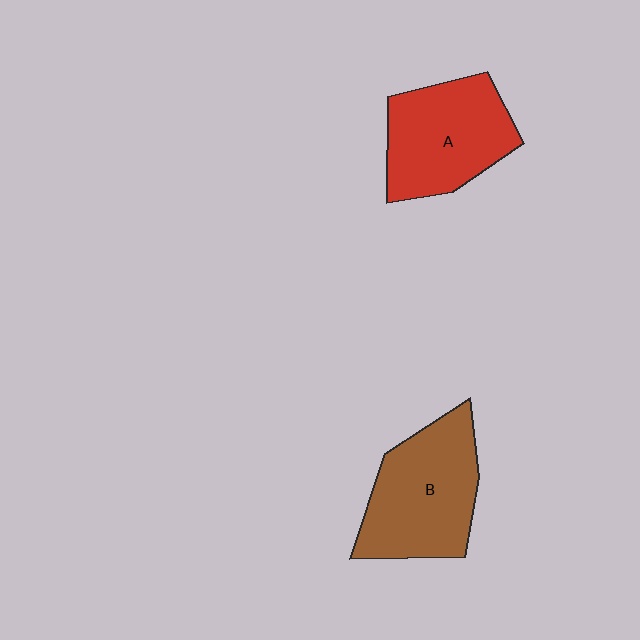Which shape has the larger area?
Shape B (brown).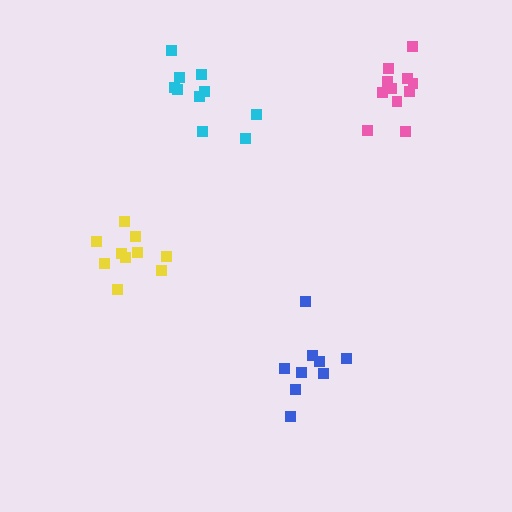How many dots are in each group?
Group 1: 10 dots, Group 2: 10 dots, Group 3: 10 dots, Group 4: 11 dots (41 total).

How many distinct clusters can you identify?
There are 4 distinct clusters.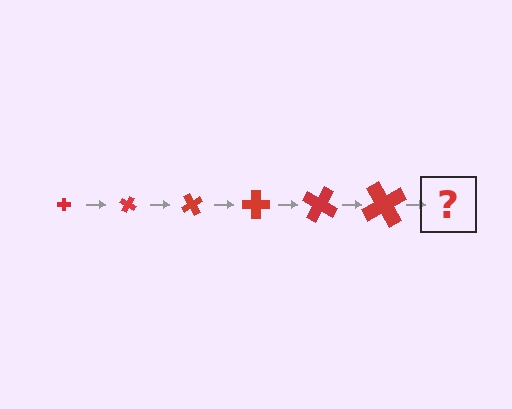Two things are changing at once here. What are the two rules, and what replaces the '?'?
The two rules are that the cross grows larger each step and it rotates 30 degrees each step. The '?' should be a cross, larger than the previous one and rotated 180 degrees from the start.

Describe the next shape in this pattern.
It should be a cross, larger than the previous one and rotated 180 degrees from the start.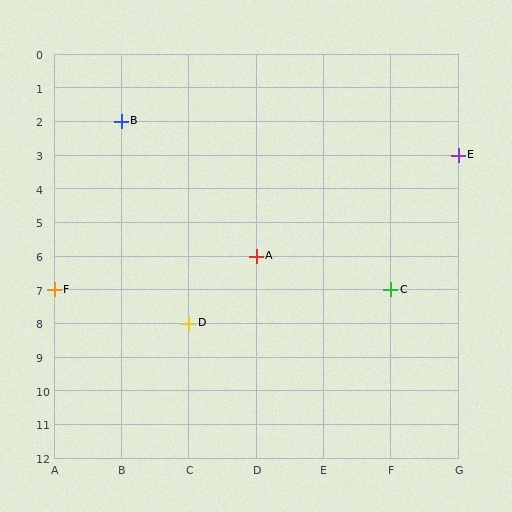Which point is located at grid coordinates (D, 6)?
Point A is at (D, 6).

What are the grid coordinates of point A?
Point A is at grid coordinates (D, 6).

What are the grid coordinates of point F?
Point F is at grid coordinates (A, 7).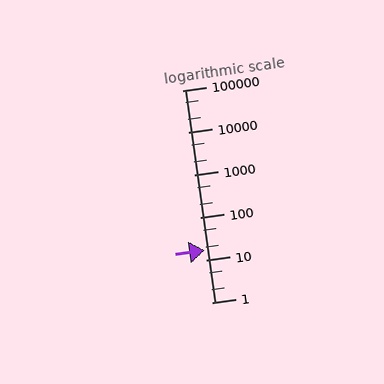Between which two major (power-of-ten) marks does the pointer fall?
The pointer is between 10 and 100.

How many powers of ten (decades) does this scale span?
The scale spans 5 decades, from 1 to 100000.